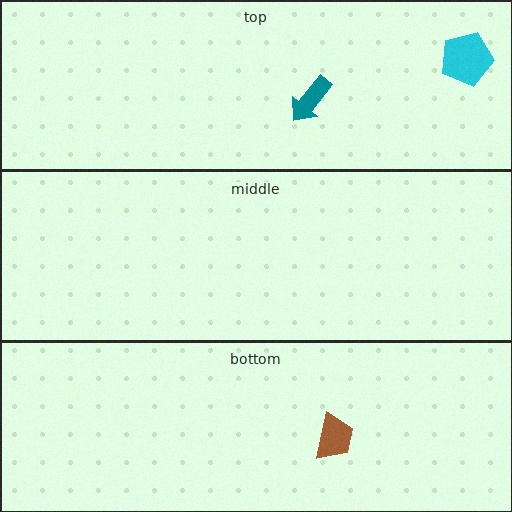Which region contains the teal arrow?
The top region.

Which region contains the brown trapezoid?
The bottom region.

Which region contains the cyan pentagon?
The top region.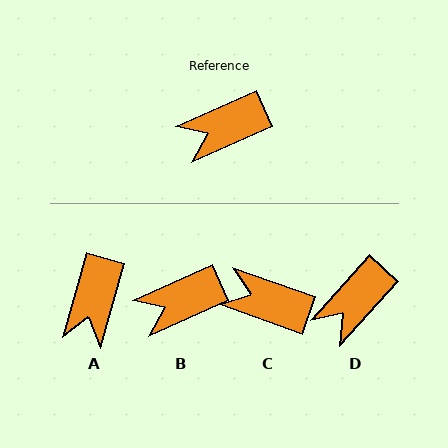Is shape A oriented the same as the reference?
No, it is off by about 50 degrees.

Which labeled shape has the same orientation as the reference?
B.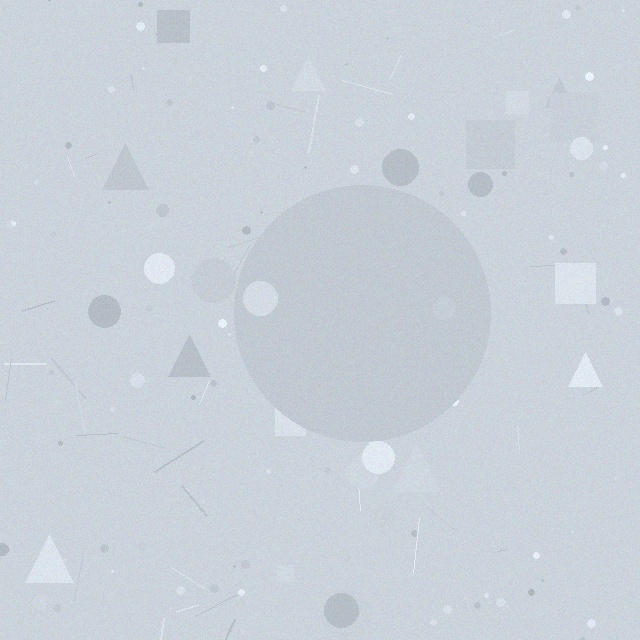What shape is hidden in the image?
A circle is hidden in the image.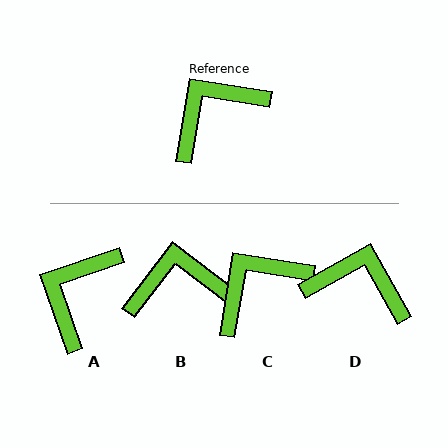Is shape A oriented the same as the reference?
No, it is off by about 29 degrees.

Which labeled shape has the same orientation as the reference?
C.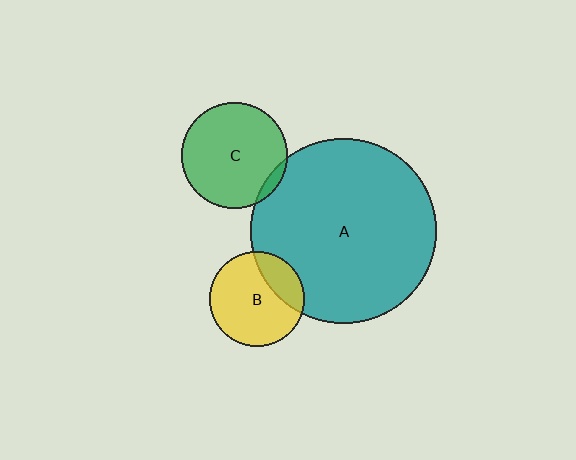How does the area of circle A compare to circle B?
Approximately 3.8 times.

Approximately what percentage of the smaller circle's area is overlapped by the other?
Approximately 25%.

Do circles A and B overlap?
Yes.